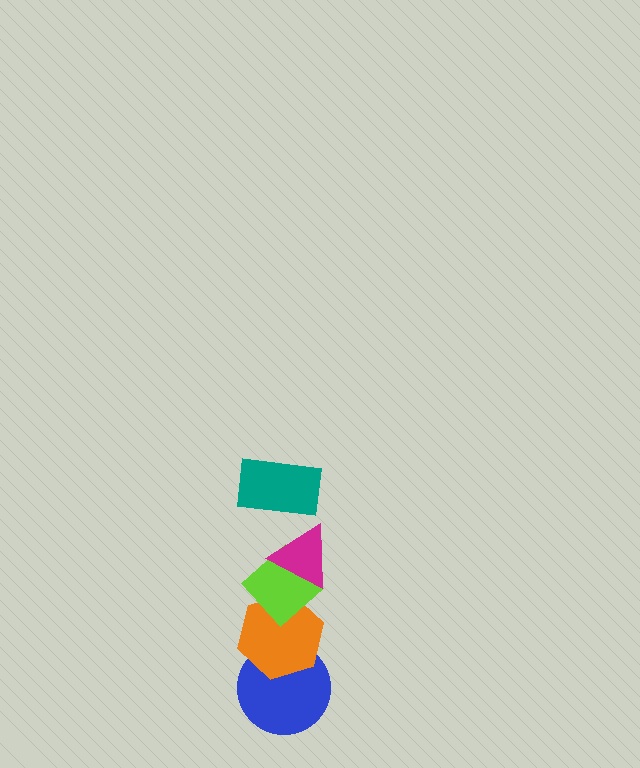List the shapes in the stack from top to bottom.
From top to bottom: the teal rectangle, the magenta triangle, the lime diamond, the orange hexagon, the blue circle.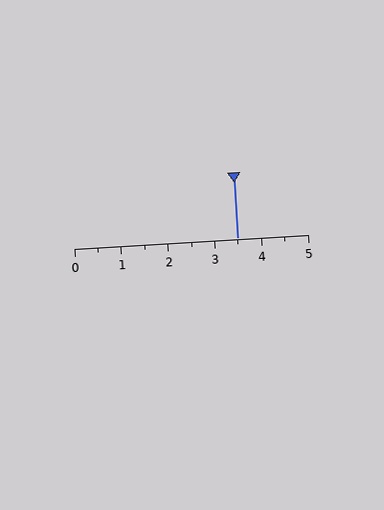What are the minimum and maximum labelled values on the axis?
The axis runs from 0 to 5.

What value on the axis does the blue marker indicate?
The marker indicates approximately 3.5.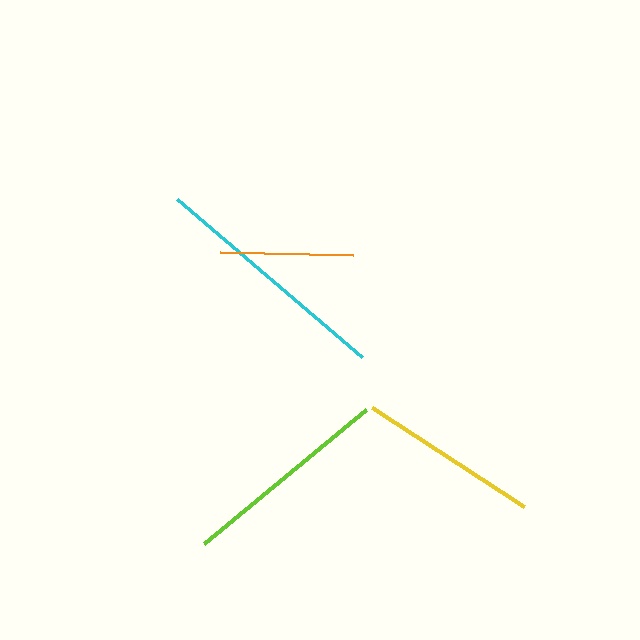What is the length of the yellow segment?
The yellow segment is approximately 181 pixels long.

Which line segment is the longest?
The cyan line is the longest at approximately 243 pixels.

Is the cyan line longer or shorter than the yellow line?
The cyan line is longer than the yellow line.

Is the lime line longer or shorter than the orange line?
The lime line is longer than the orange line.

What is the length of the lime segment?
The lime segment is approximately 210 pixels long.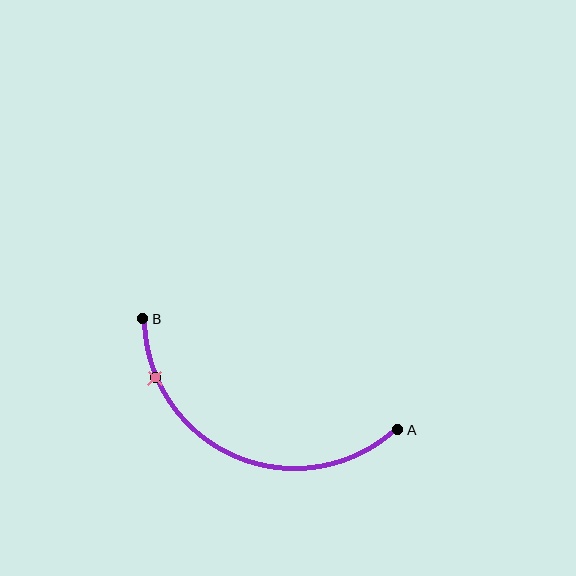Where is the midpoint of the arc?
The arc midpoint is the point on the curve farthest from the straight line joining A and B. It sits below that line.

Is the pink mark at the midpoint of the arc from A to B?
No. The pink mark lies on the arc but is closer to endpoint B. The arc midpoint would be at the point on the curve equidistant along the arc from both A and B.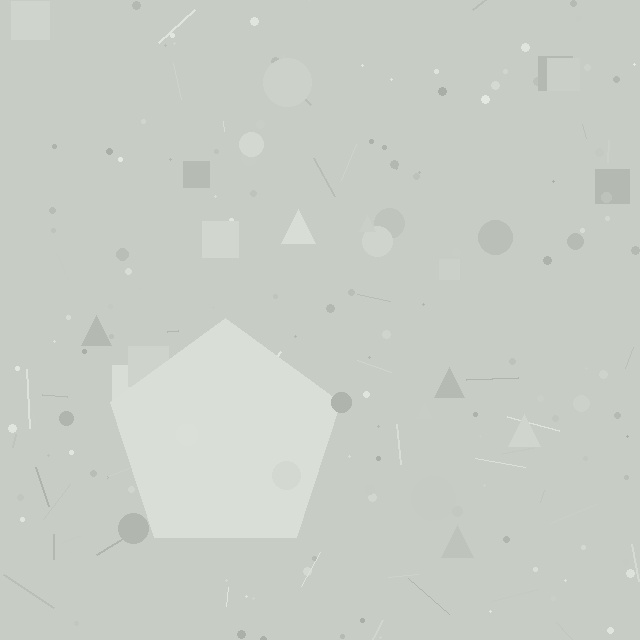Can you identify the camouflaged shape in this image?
The camouflaged shape is a pentagon.